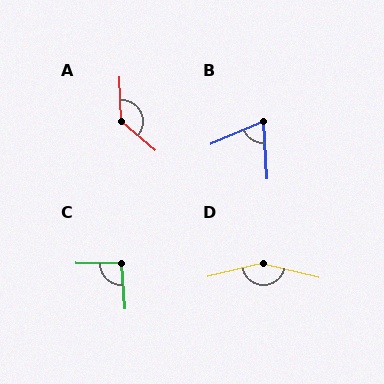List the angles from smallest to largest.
B (70°), C (95°), A (132°), D (153°).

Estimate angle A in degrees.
Approximately 132 degrees.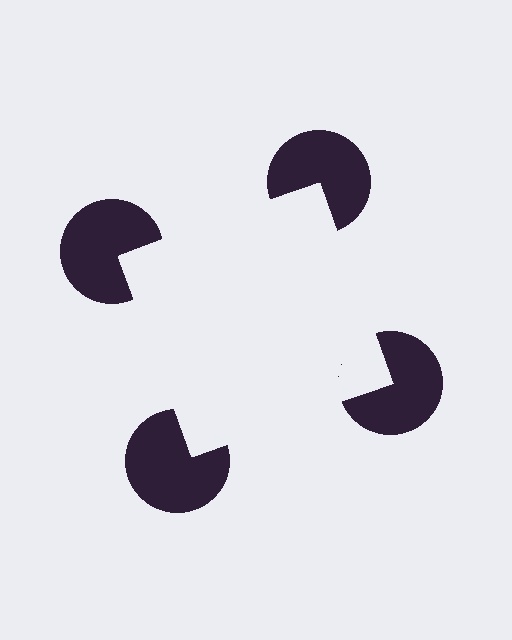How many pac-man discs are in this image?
There are 4 — one at each vertex of the illusory square.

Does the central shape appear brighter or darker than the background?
It typically appears slightly brighter than the background, even though no actual brightness change is drawn.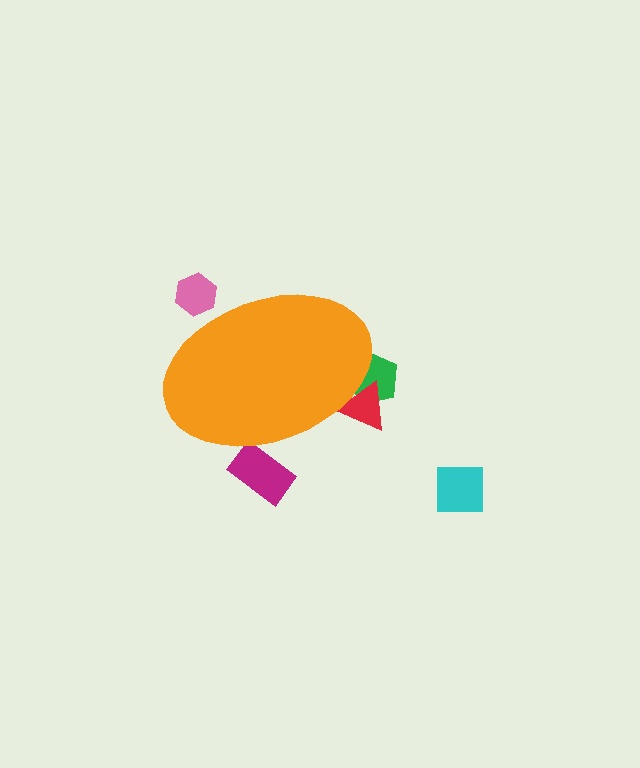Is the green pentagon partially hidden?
Yes, the green pentagon is partially hidden behind the orange ellipse.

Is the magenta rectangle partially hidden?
Yes, the magenta rectangle is partially hidden behind the orange ellipse.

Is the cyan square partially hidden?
No, the cyan square is fully visible.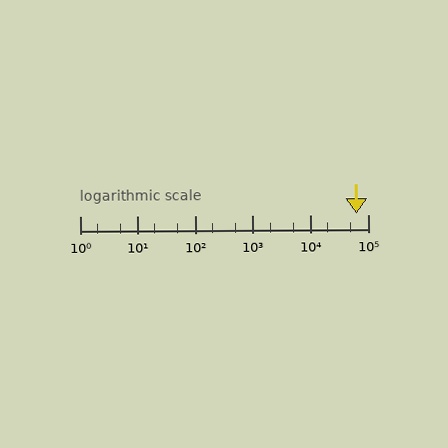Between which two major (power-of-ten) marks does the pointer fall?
The pointer is between 10000 and 100000.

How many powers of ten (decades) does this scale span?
The scale spans 5 decades, from 1 to 100000.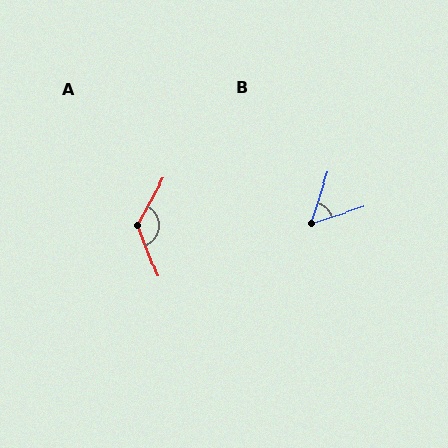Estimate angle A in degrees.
Approximately 130 degrees.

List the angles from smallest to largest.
B (54°), A (130°).